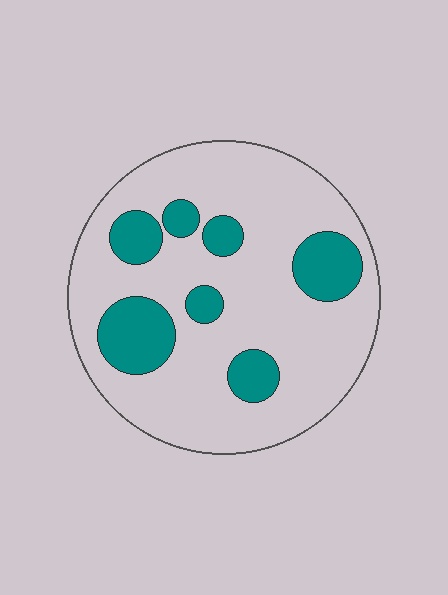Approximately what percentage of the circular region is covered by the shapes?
Approximately 20%.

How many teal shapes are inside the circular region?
7.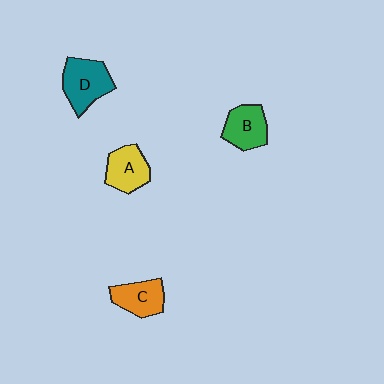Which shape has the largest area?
Shape D (teal).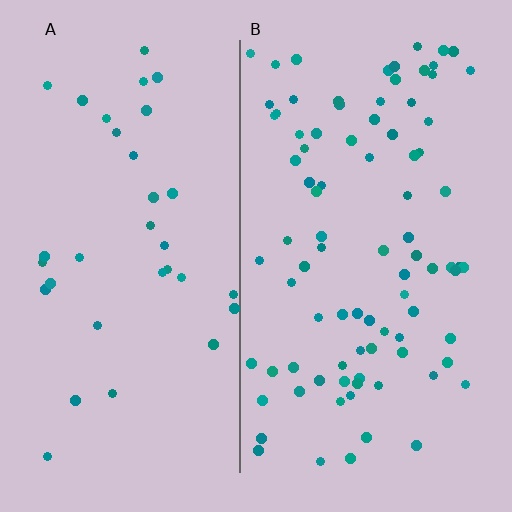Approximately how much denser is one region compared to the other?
Approximately 2.6× — region B over region A.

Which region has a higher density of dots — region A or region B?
B (the right).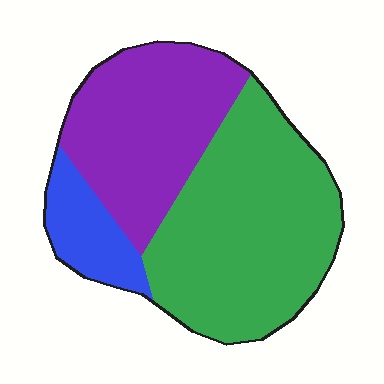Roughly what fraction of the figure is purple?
Purple covers 36% of the figure.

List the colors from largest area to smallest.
From largest to smallest: green, purple, blue.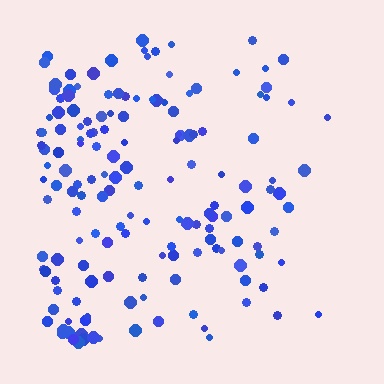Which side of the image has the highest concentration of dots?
The left.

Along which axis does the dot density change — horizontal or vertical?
Horizontal.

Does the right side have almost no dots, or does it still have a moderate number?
Still a moderate number, just noticeably fewer than the left.